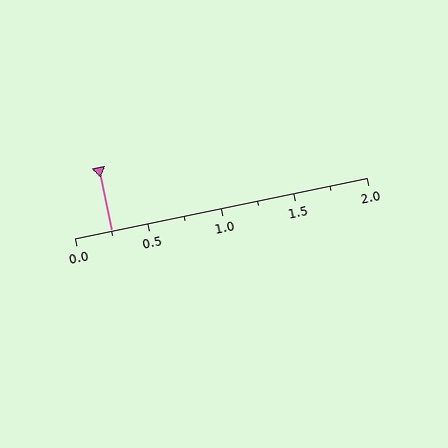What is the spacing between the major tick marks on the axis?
The major ticks are spaced 0.5 apart.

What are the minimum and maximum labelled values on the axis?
The axis runs from 0.0 to 2.0.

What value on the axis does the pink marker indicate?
The marker indicates approximately 0.25.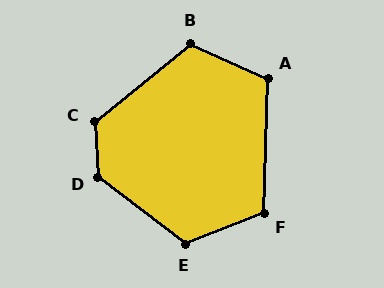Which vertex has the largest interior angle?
D, at approximately 130 degrees.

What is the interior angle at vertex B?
Approximately 117 degrees (obtuse).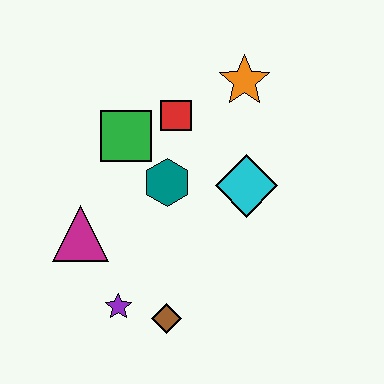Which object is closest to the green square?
The red square is closest to the green square.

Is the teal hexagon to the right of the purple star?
Yes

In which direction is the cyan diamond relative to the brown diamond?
The cyan diamond is above the brown diamond.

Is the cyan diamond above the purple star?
Yes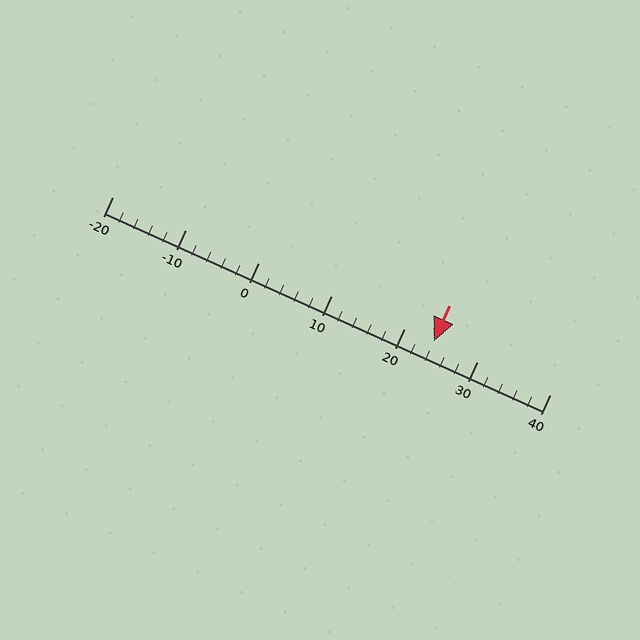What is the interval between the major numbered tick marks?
The major tick marks are spaced 10 units apart.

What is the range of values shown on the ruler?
The ruler shows values from -20 to 40.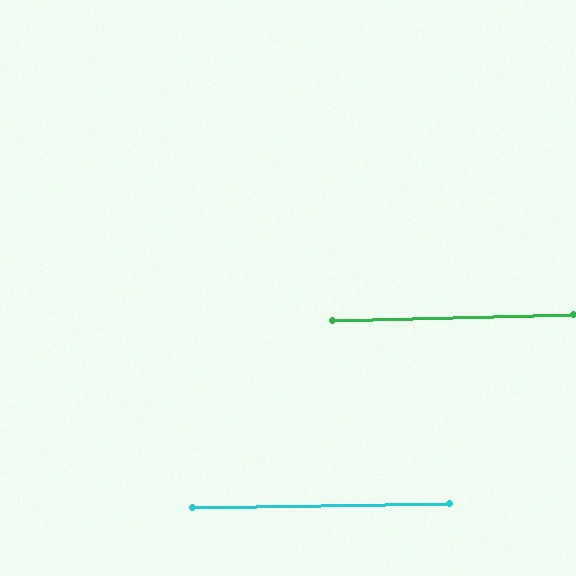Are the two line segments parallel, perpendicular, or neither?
Parallel — their directions differ by only 0.9°.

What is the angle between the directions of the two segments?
Approximately 1 degree.